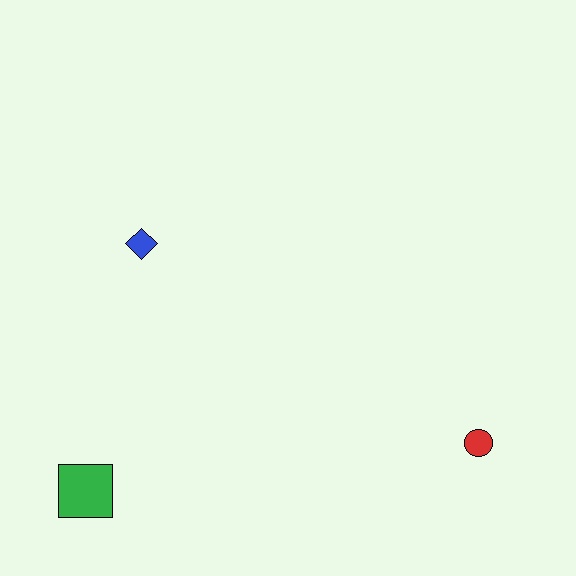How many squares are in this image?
There is 1 square.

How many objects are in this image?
There are 3 objects.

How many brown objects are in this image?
There are no brown objects.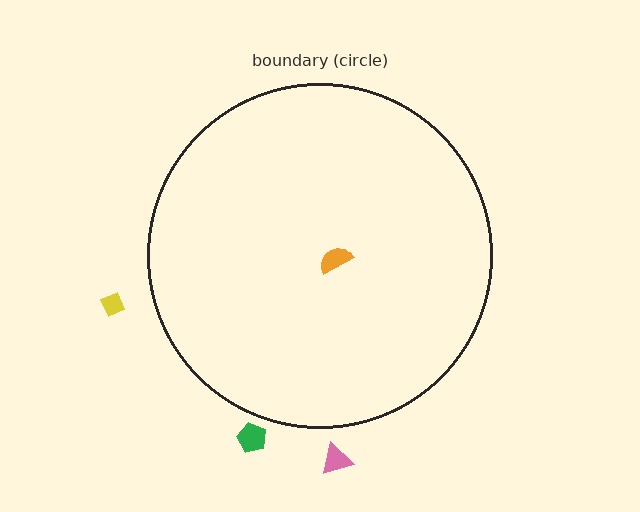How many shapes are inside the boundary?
1 inside, 3 outside.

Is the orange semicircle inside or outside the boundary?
Inside.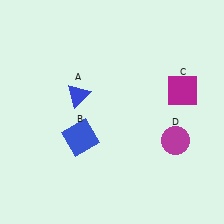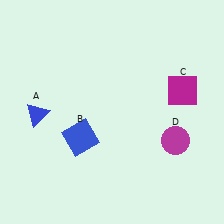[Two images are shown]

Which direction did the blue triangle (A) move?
The blue triangle (A) moved left.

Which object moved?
The blue triangle (A) moved left.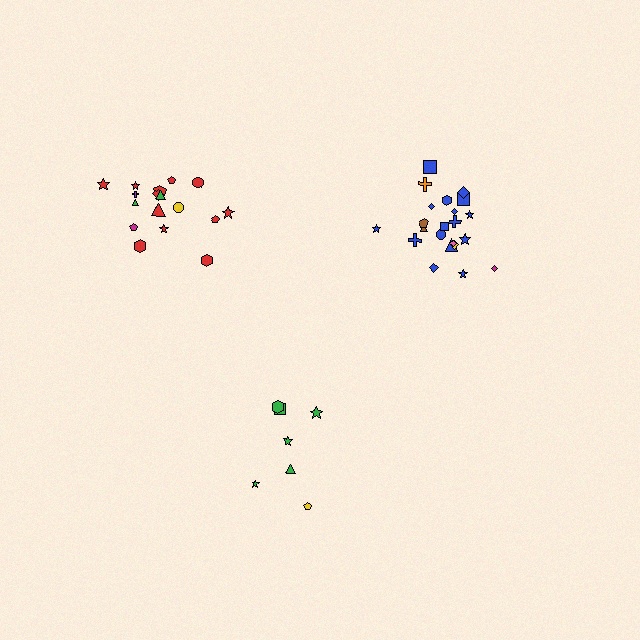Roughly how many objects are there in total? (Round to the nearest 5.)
Roughly 45 objects in total.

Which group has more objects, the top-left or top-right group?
The top-right group.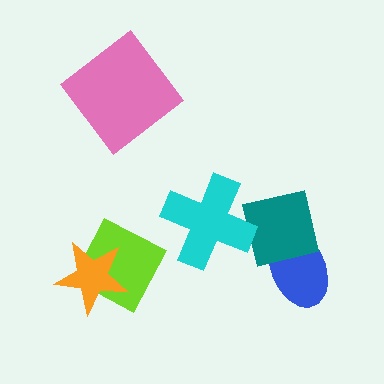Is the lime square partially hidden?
Yes, it is partially covered by another shape.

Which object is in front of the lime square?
The orange star is in front of the lime square.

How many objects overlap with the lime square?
1 object overlaps with the lime square.